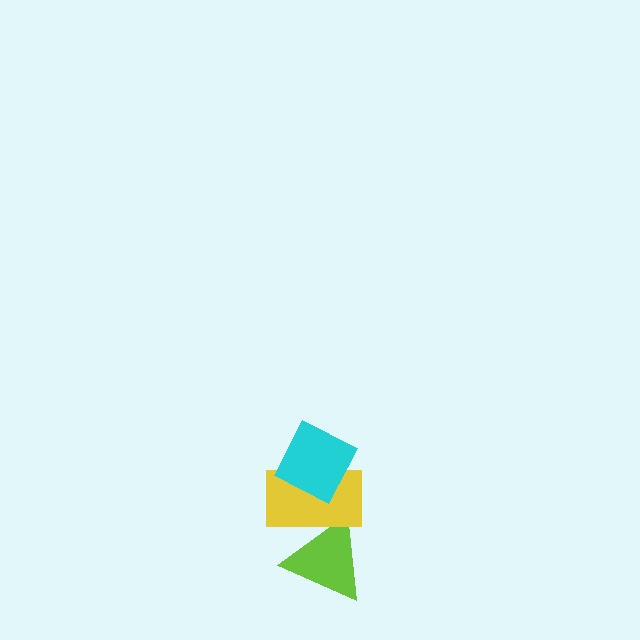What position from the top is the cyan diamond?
The cyan diamond is 1st from the top.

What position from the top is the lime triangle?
The lime triangle is 3rd from the top.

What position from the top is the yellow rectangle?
The yellow rectangle is 2nd from the top.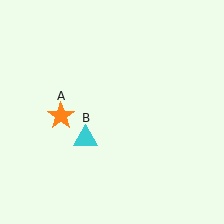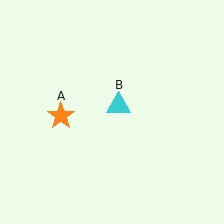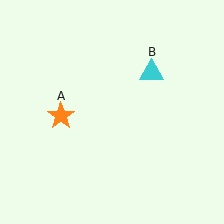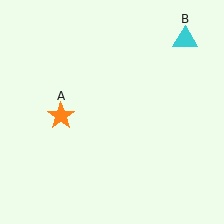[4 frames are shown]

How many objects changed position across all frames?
1 object changed position: cyan triangle (object B).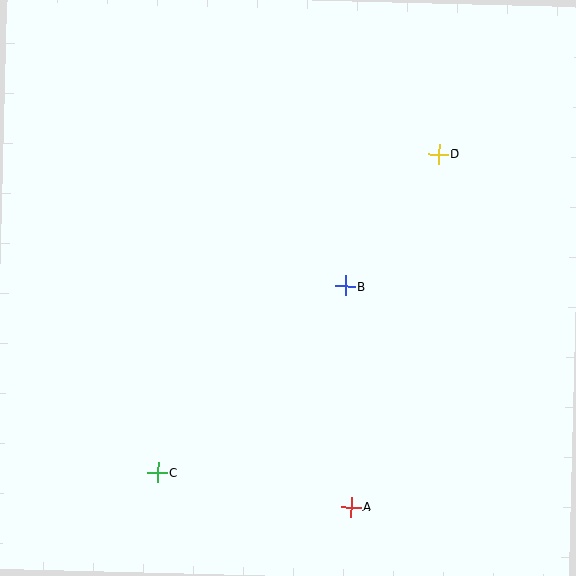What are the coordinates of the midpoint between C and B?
The midpoint between C and B is at (252, 379).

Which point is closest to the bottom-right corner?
Point A is closest to the bottom-right corner.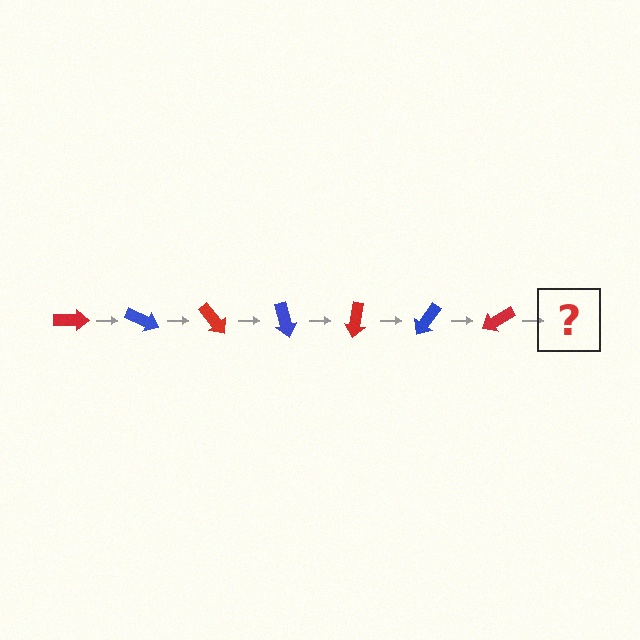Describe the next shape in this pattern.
It should be a blue arrow, rotated 175 degrees from the start.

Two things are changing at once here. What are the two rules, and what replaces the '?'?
The two rules are that it rotates 25 degrees each step and the color cycles through red and blue. The '?' should be a blue arrow, rotated 175 degrees from the start.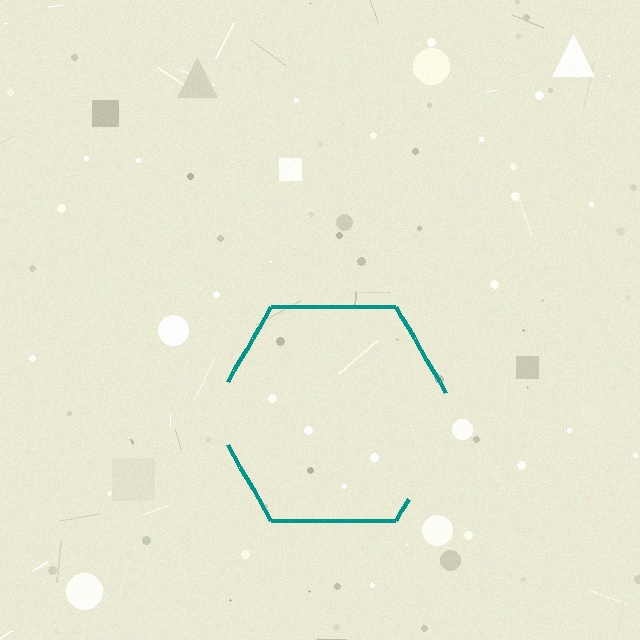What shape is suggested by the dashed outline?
The dashed outline suggests a hexagon.